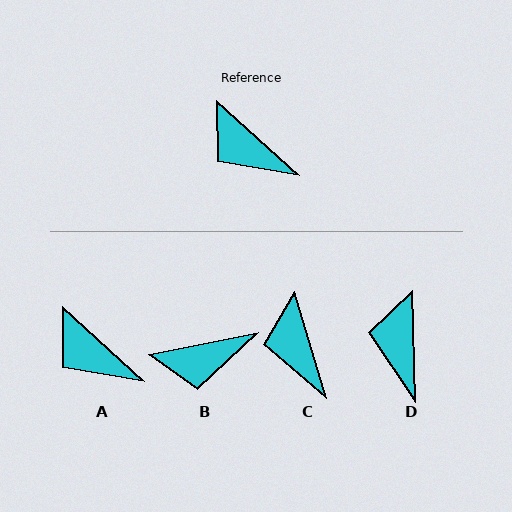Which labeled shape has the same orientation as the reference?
A.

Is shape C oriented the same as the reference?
No, it is off by about 31 degrees.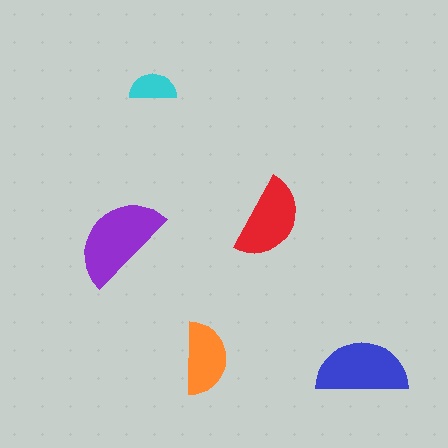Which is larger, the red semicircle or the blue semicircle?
The blue one.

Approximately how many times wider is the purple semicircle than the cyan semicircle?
About 2 times wider.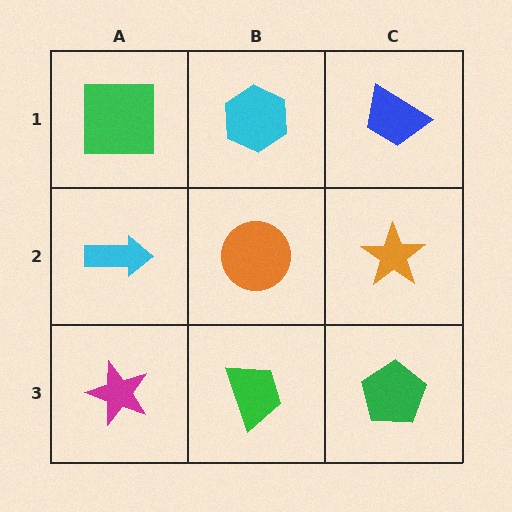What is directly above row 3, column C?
An orange star.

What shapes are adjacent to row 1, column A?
A cyan arrow (row 2, column A), a cyan hexagon (row 1, column B).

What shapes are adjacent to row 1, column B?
An orange circle (row 2, column B), a green square (row 1, column A), a blue trapezoid (row 1, column C).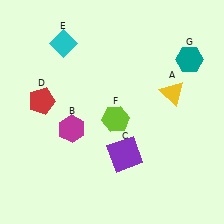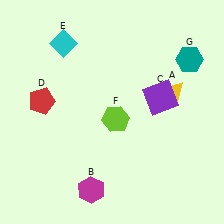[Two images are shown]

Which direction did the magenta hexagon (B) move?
The magenta hexagon (B) moved down.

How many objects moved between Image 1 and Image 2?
2 objects moved between the two images.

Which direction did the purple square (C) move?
The purple square (C) moved up.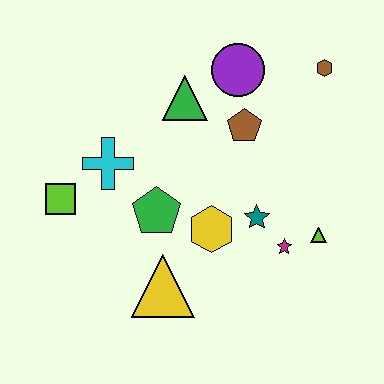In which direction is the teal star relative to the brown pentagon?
The teal star is below the brown pentagon.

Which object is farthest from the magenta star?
The lime square is farthest from the magenta star.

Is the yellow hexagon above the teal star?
No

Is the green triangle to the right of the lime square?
Yes